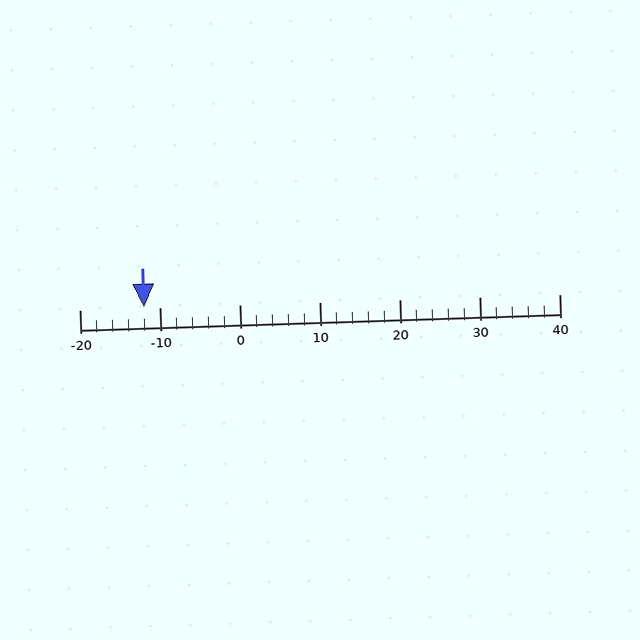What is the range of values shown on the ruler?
The ruler shows values from -20 to 40.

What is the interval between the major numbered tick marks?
The major tick marks are spaced 10 units apart.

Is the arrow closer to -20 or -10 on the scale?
The arrow is closer to -10.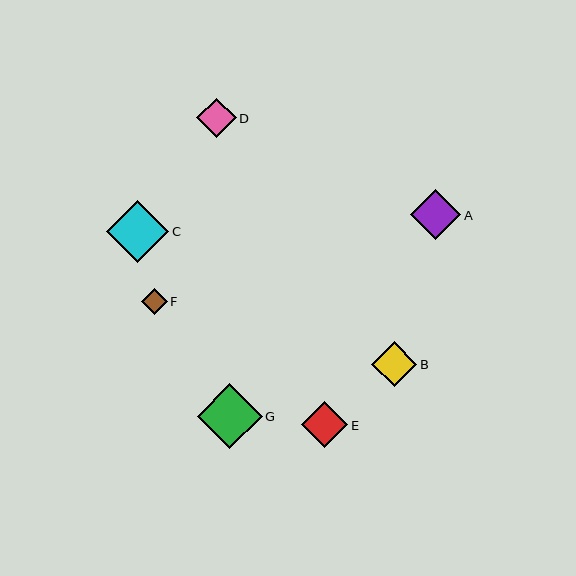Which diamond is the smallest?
Diamond F is the smallest with a size of approximately 26 pixels.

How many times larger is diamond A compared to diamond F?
Diamond A is approximately 1.9 times the size of diamond F.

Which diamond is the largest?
Diamond G is the largest with a size of approximately 65 pixels.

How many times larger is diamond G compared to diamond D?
Diamond G is approximately 1.6 times the size of diamond D.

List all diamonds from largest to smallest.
From largest to smallest: G, C, A, E, B, D, F.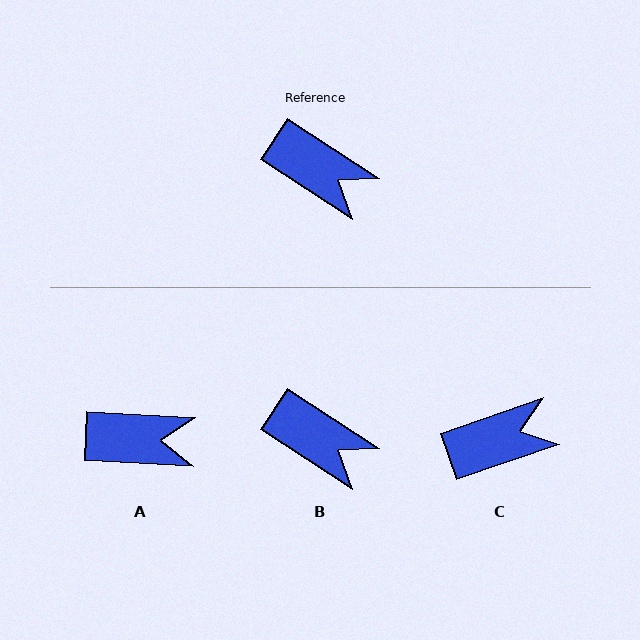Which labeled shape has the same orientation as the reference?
B.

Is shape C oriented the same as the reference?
No, it is off by about 52 degrees.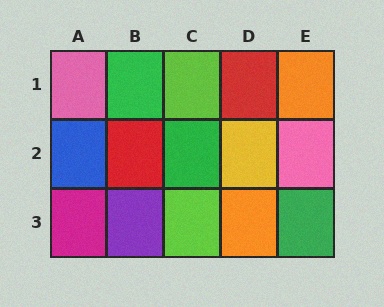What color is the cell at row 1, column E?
Orange.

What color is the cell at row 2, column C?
Green.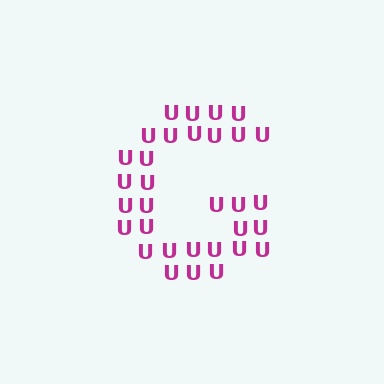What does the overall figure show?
The overall figure shows the letter G.